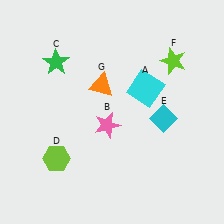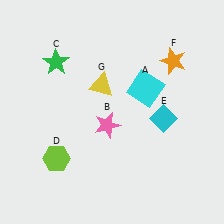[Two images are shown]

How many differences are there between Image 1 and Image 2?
There are 2 differences between the two images.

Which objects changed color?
F changed from lime to orange. G changed from orange to yellow.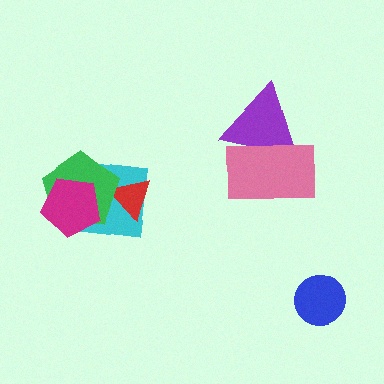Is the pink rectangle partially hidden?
No, no other shape covers it.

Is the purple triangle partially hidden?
Yes, it is partially covered by another shape.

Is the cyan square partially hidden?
Yes, it is partially covered by another shape.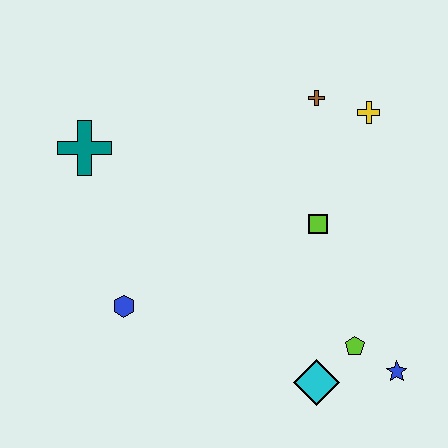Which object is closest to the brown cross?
The yellow cross is closest to the brown cross.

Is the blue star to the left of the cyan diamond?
No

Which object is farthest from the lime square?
The teal cross is farthest from the lime square.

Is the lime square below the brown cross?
Yes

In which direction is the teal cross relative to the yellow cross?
The teal cross is to the left of the yellow cross.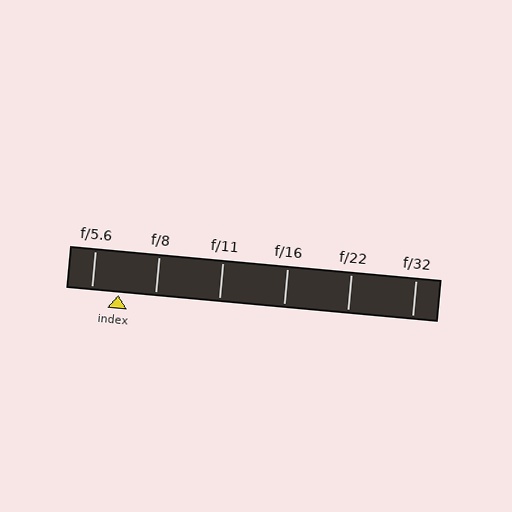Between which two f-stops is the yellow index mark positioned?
The index mark is between f/5.6 and f/8.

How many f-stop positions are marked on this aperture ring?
There are 6 f-stop positions marked.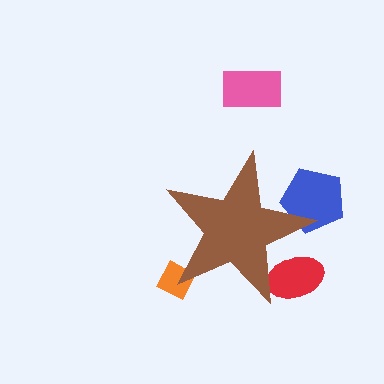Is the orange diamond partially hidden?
Yes, the orange diamond is partially hidden behind the brown star.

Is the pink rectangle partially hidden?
No, the pink rectangle is fully visible.